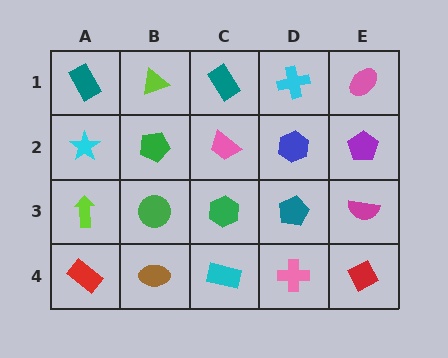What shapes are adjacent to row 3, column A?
A cyan star (row 2, column A), a red rectangle (row 4, column A), a green circle (row 3, column B).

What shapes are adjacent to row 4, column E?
A magenta semicircle (row 3, column E), a pink cross (row 4, column D).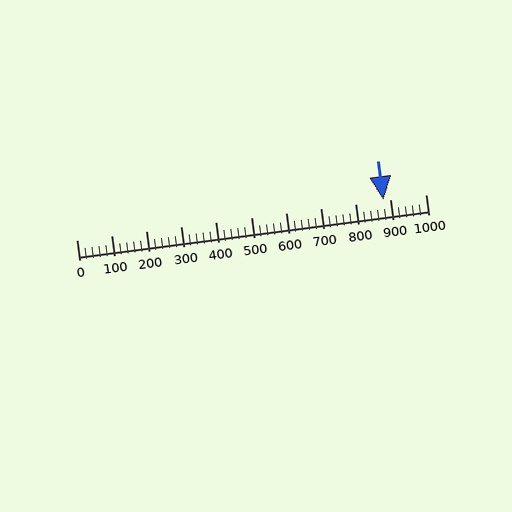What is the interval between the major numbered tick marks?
The major tick marks are spaced 100 units apart.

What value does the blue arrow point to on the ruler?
The blue arrow points to approximately 880.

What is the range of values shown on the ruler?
The ruler shows values from 0 to 1000.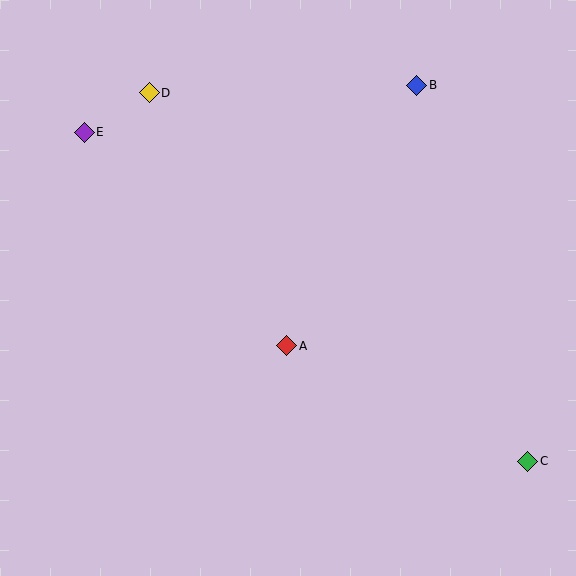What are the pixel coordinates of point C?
Point C is at (528, 461).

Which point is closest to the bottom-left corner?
Point A is closest to the bottom-left corner.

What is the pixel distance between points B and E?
The distance between B and E is 336 pixels.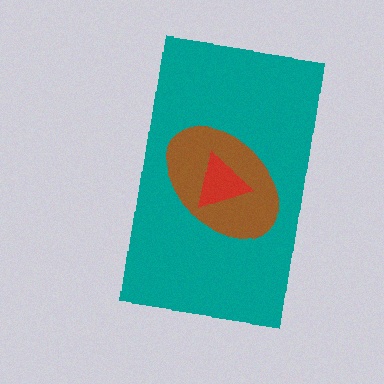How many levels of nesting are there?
3.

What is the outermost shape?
The teal rectangle.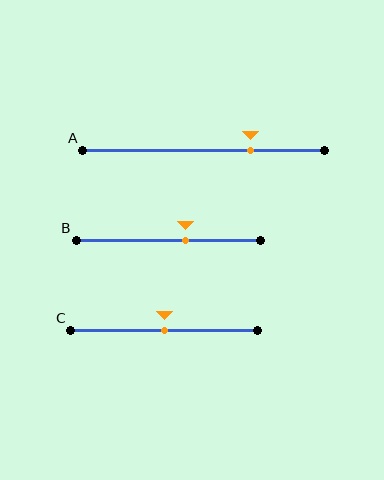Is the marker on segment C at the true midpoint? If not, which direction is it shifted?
Yes, the marker on segment C is at the true midpoint.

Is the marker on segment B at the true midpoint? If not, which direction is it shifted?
No, the marker on segment B is shifted to the right by about 10% of the segment length.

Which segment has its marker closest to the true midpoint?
Segment C has its marker closest to the true midpoint.